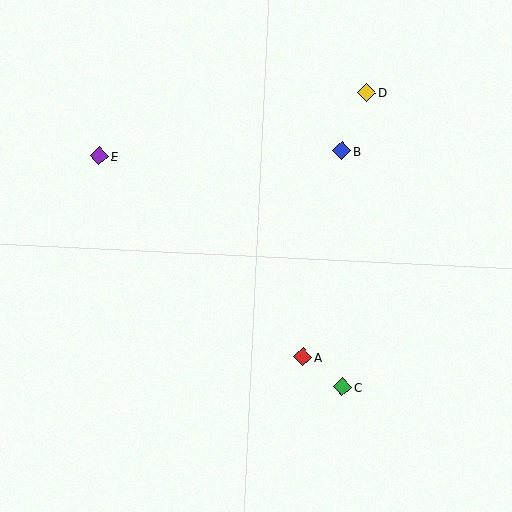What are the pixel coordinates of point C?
Point C is at (343, 387).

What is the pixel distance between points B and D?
The distance between B and D is 63 pixels.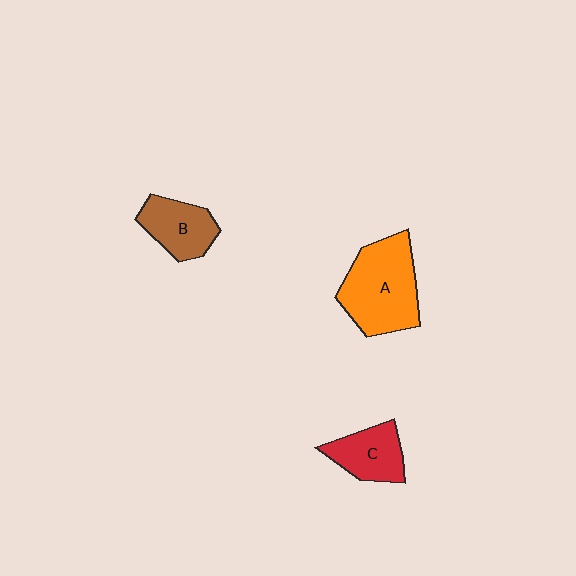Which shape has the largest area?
Shape A (orange).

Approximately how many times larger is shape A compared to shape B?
Approximately 1.7 times.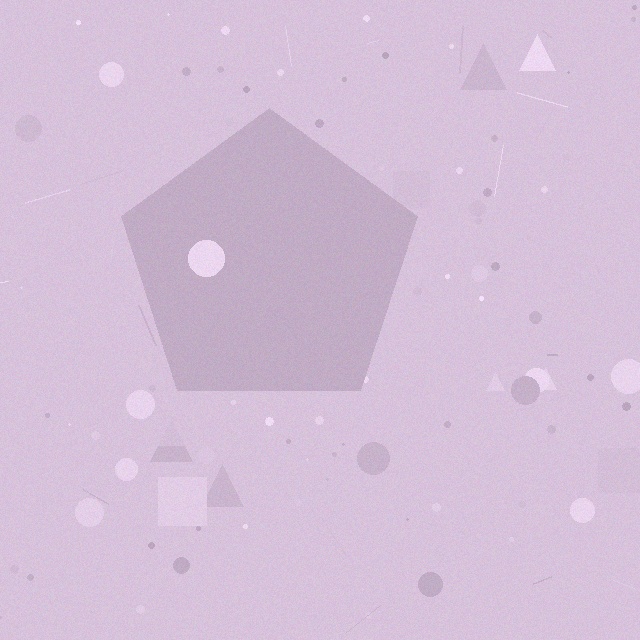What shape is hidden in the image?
A pentagon is hidden in the image.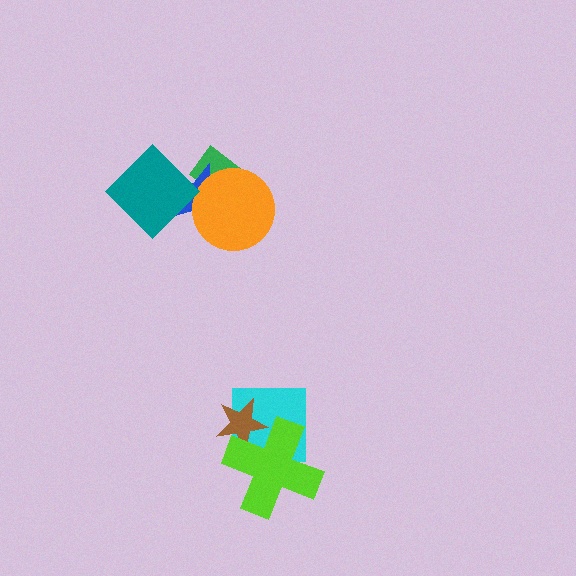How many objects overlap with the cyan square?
2 objects overlap with the cyan square.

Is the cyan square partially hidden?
Yes, it is partially covered by another shape.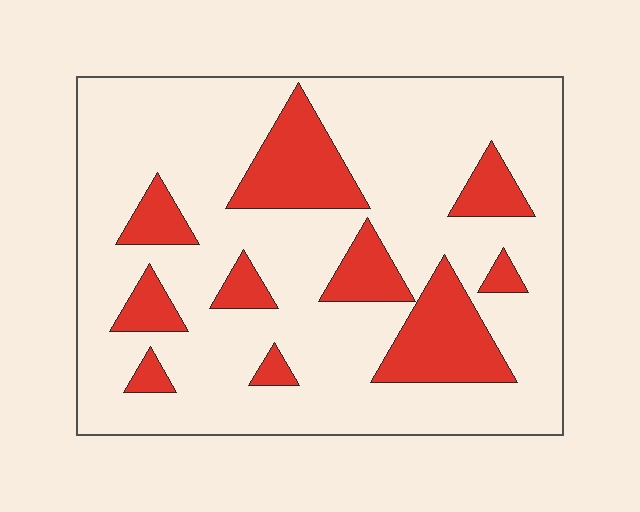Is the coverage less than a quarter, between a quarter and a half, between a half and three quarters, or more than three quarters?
Less than a quarter.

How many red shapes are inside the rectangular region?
10.